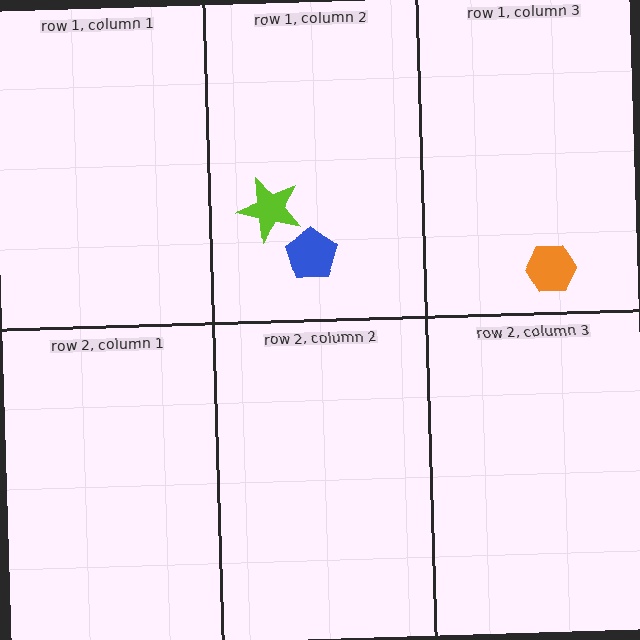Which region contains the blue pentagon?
The row 1, column 2 region.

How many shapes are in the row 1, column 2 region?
2.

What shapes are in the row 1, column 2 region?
The blue pentagon, the lime star.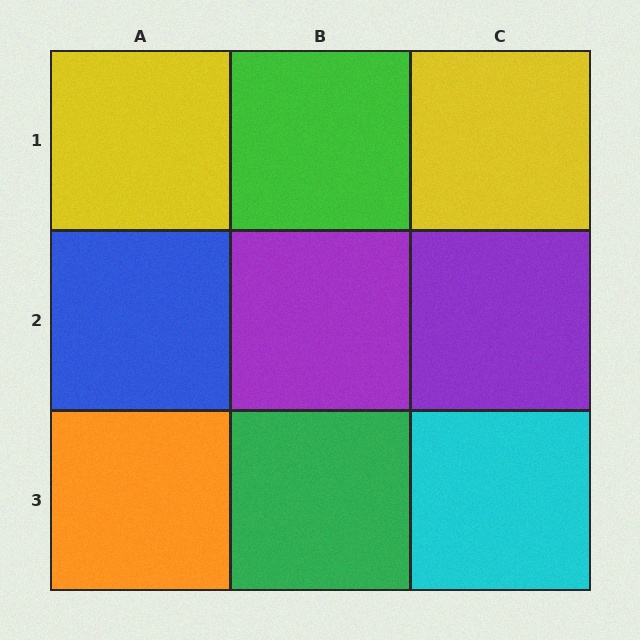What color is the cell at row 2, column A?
Blue.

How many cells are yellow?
2 cells are yellow.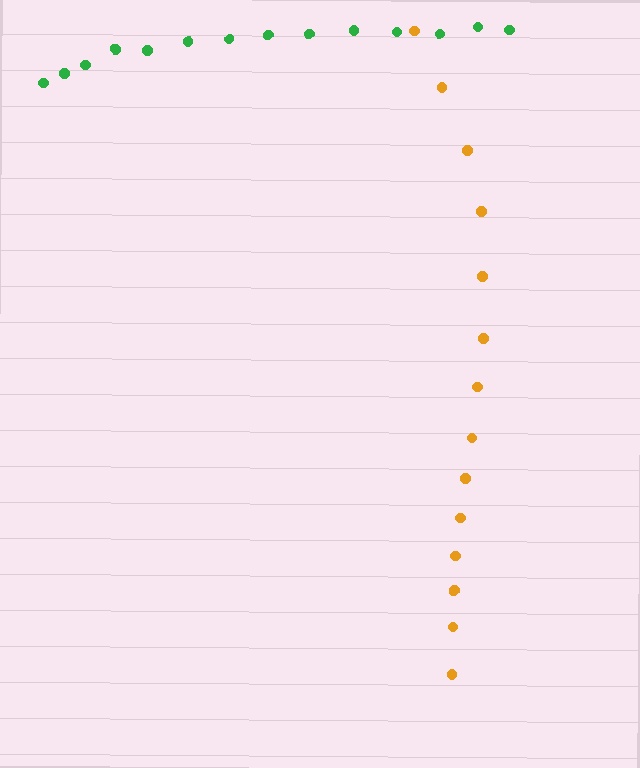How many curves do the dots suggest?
There are 2 distinct paths.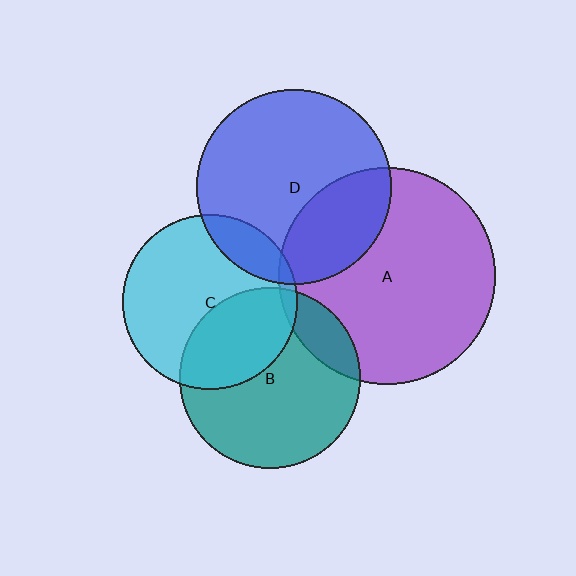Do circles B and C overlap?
Yes.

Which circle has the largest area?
Circle A (purple).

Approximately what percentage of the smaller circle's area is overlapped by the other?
Approximately 35%.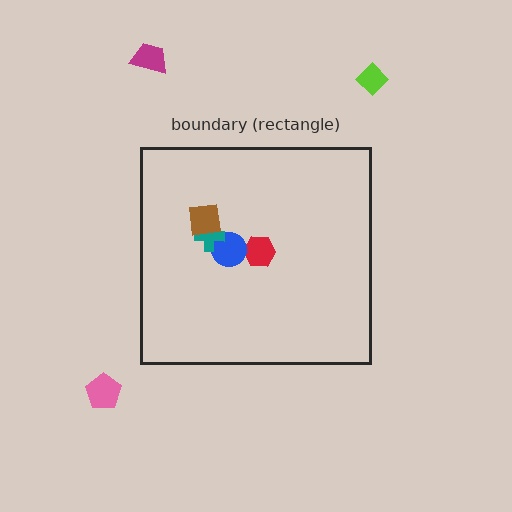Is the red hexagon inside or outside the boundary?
Inside.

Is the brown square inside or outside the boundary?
Inside.